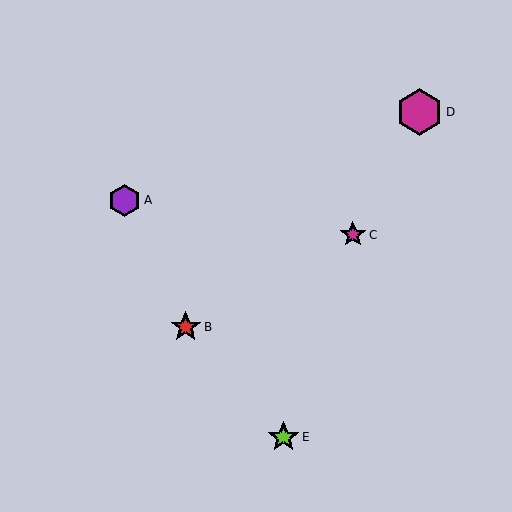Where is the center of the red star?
The center of the red star is at (186, 327).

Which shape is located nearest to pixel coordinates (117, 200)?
The purple hexagon (labeled A) at (125, 200) is nearest to that location.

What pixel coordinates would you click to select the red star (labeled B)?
Click at (186, 327) to select the red star B.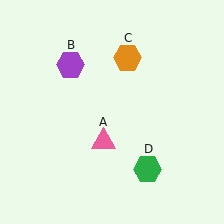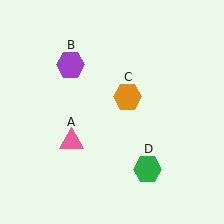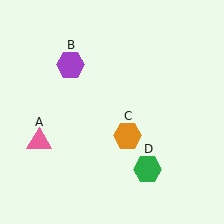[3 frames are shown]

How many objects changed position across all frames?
2 objects changed position: pink triangle (object A), orange hexagon (object C).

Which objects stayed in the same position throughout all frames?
Purple hexagon (object B) and green hexagon (object D) remained stationary.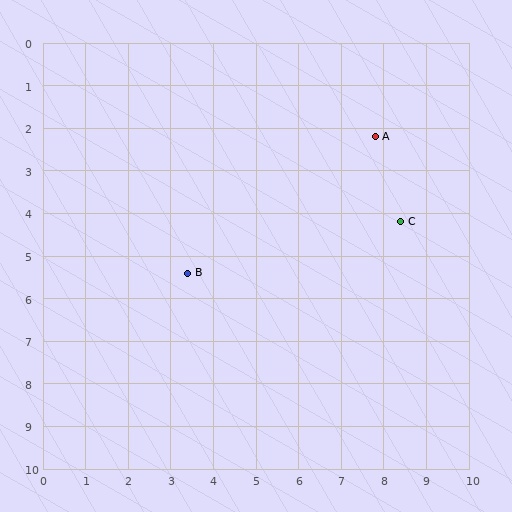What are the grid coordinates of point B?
Point B is at approximately (3.4, 5.4).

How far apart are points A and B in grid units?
Points A and B are about 5.4 grid units apart.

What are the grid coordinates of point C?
Point C is at approximately (8.4, 4.2).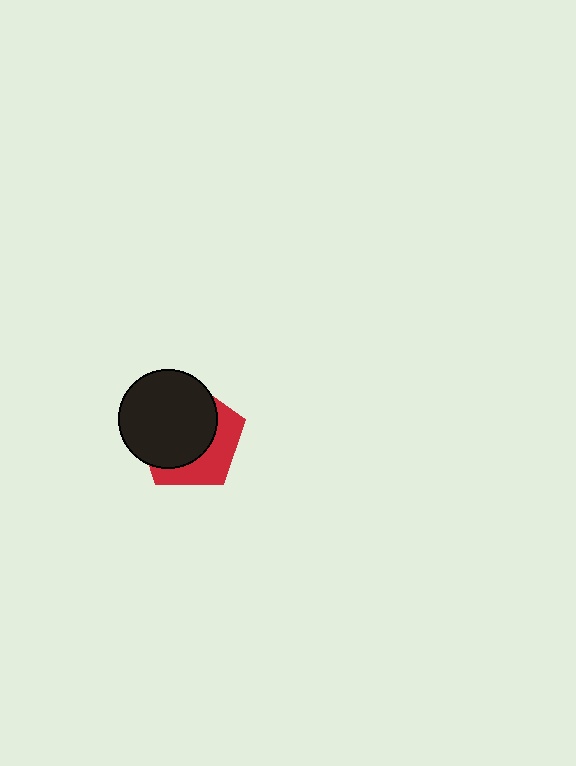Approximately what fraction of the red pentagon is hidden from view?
Roughly 63% of the red pentagon is hidden behind the black circle.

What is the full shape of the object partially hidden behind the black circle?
The partially hidden object is a red pentagon.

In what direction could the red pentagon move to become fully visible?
The red pentagon could move toward the lower-right. That would shift it out from behind the black circle entirely.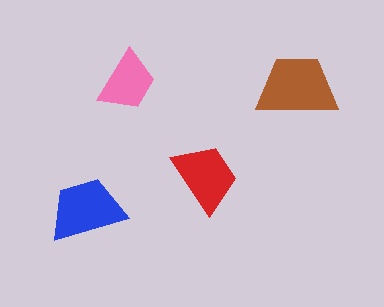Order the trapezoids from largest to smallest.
the brown one, the blue one, the red one, the pink one.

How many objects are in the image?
There are 4 objects in the image.